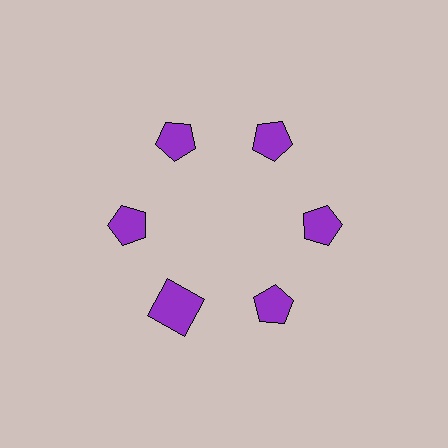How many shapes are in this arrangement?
There are 6 shapes arranged in a ring pattern.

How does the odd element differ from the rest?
It has a different shape: square instead of pentagon.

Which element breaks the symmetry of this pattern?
The purple square at roughly the 7 o'clock position breaks the symmetry. All other shapes are purple pentagons.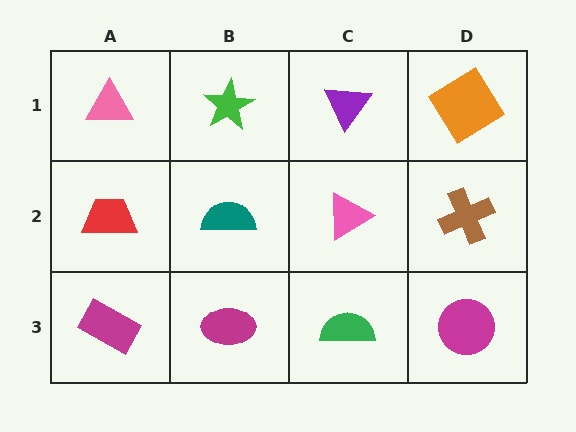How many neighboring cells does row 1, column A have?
2.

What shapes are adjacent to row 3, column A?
A red trapezoid (row 2, column A), a magenta ellipse (row 3, column B).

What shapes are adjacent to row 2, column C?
A purple triangle (row 1, column C), a green semicircle (row 3, column C), a teal semicircle (row 2, column B), a brown cross (row 2, column D).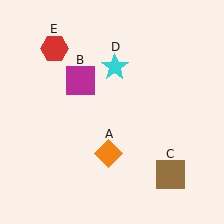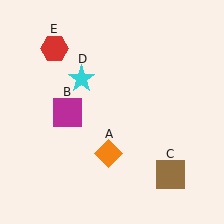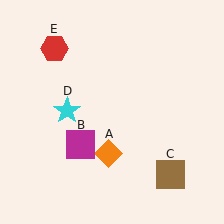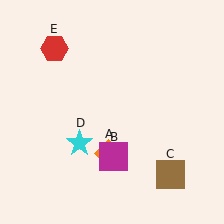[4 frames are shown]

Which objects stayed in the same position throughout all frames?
Orange diamond (object A) and brown square (object C) and red hexagon (object E) remained stationary.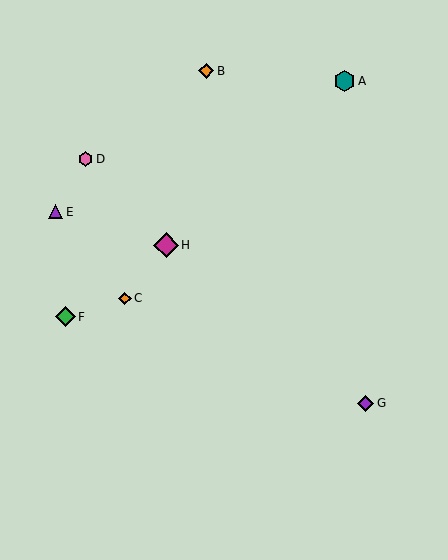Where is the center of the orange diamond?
The center of the orange diamond is at (125, 298).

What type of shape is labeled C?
Shape C is an orange diamond.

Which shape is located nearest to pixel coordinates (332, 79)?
The teal hexagon (labeled A) at (344, 81) is nearest to that location.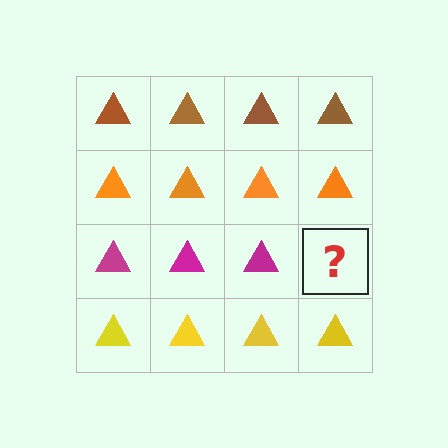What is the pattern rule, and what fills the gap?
The rule is that each row has a consistent color. The gap should be filled with a magenta triangle.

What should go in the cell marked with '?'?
The missing cell should contain a magenta triangle.